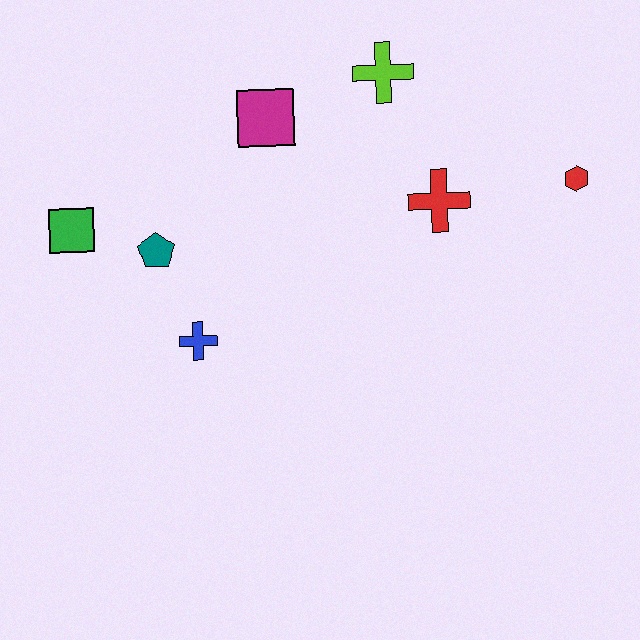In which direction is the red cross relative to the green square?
The red cross is to the right of the green square.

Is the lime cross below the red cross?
No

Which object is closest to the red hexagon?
The red cross is closest to the red hexagon.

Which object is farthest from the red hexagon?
The green square is farthest from the red hexagon.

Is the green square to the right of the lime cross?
No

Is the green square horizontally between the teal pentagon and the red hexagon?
No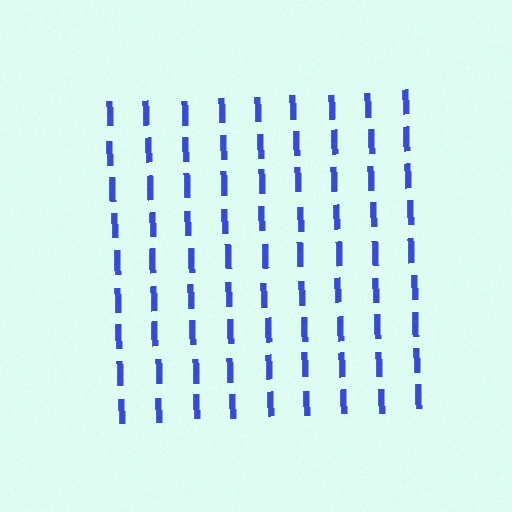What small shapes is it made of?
It is made of small letter I's.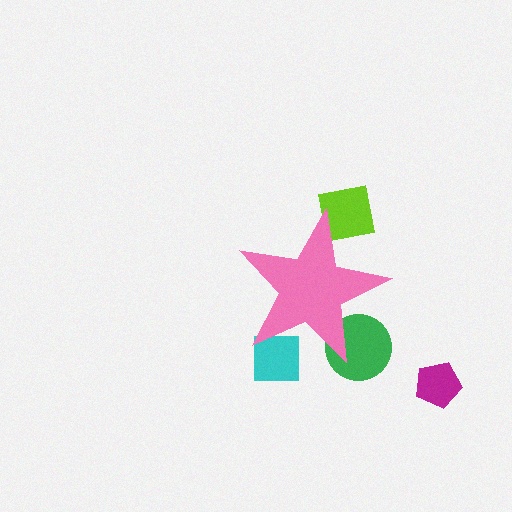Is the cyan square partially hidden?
Yes, the cyan square is partially hidden behind the pink star.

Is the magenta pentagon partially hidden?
No, the magenta pentagon is fully visible.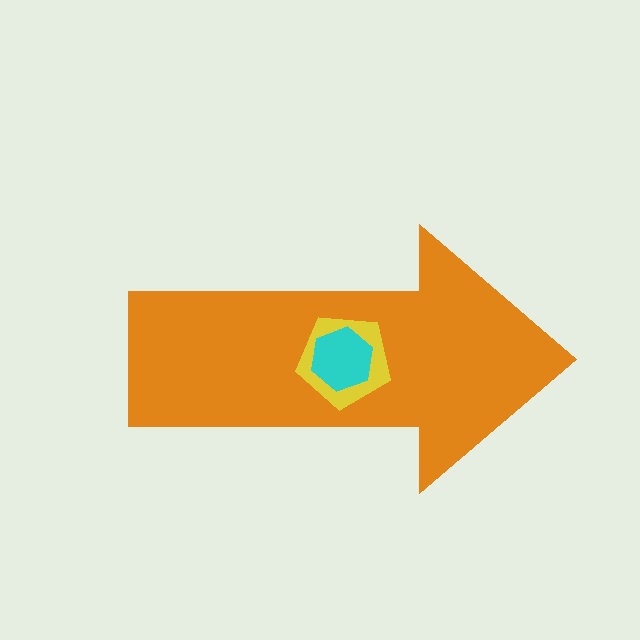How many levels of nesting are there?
3.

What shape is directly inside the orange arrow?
The yellow pentagon.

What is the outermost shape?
The orange arrow.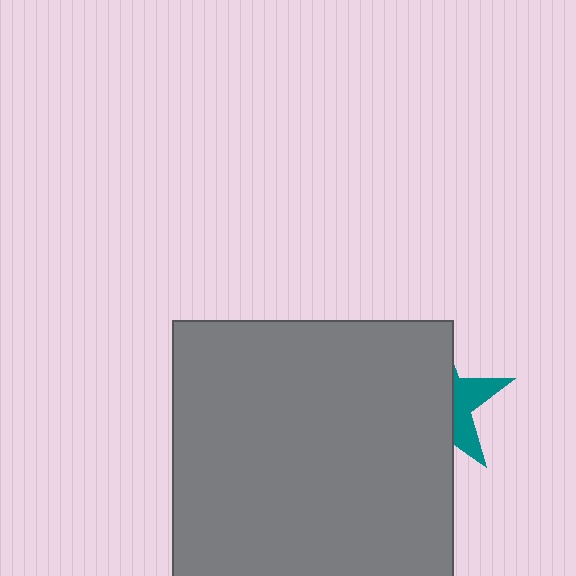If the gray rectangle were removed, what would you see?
You would see the complete teal star.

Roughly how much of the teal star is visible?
A small part of it is visible (roughly 33%).